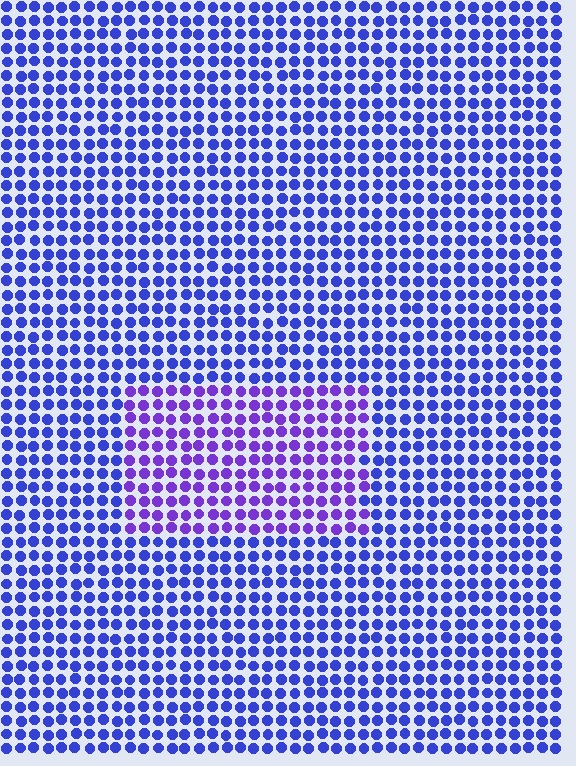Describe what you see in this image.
The image is filled with small blue elements in a uniform arrangement. A rectangle-shaped region is visible where the elements are tinted to a slightly different hue, forming a subtle color boundary.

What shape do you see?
I see a rectangle.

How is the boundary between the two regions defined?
The boundary is defined purely by a slight shift in hue (about 31 degrees). Spacing, size, and orientation are identical on both sides.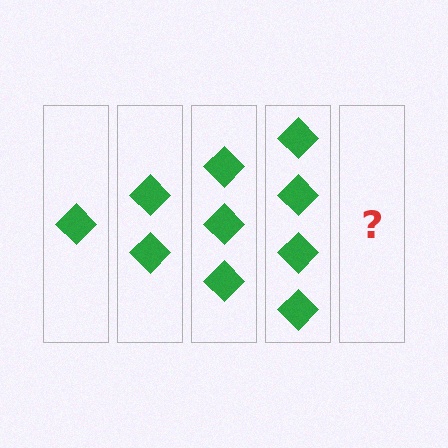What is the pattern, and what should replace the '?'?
The pattern is that each step adds one more diamond. The '?' should be 5 diamonds.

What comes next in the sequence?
The next element should be 5 diamonds.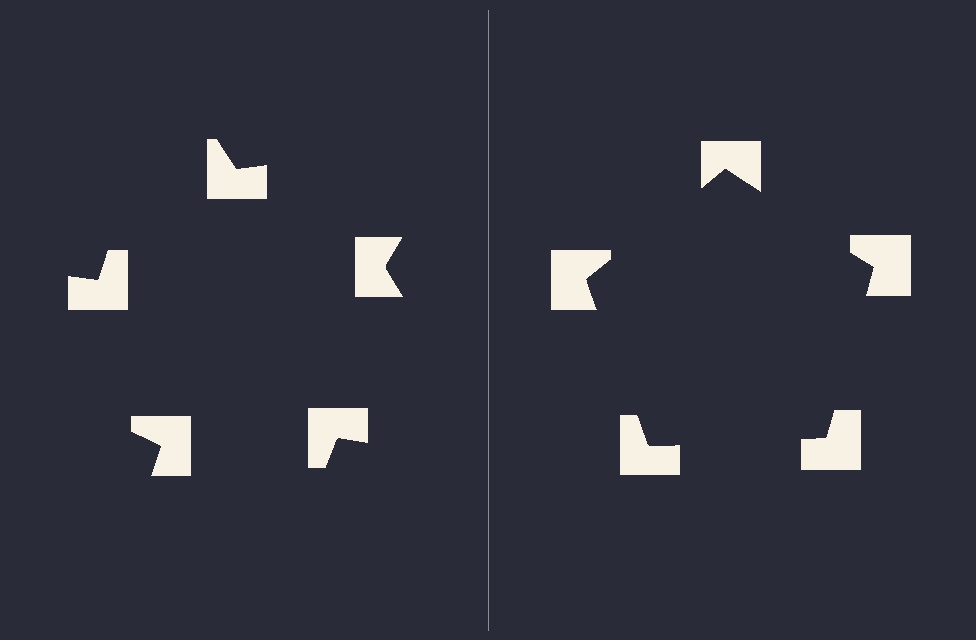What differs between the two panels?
The notched squares are positioned identically on both sides; only the wedge orientations differ. On the right they align to a pentagon; on the left they are misaligned.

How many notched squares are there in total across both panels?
10 — 5 on each side.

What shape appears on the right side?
An illusory pentagon.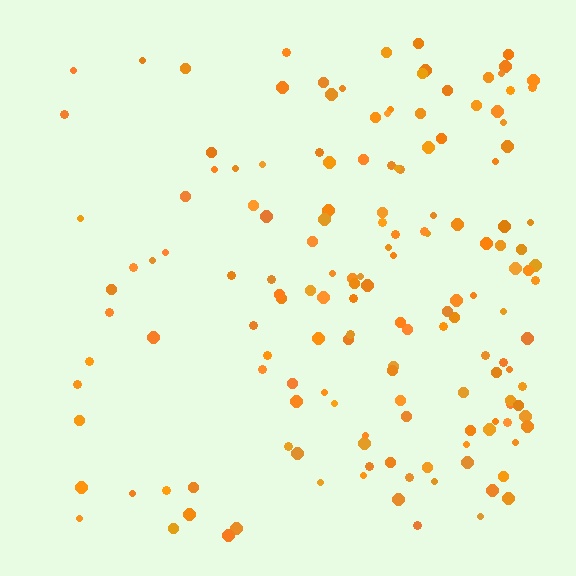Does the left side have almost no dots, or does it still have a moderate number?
Still a moderate number, just noticeably fewer than the right.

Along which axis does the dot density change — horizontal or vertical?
Horizontal.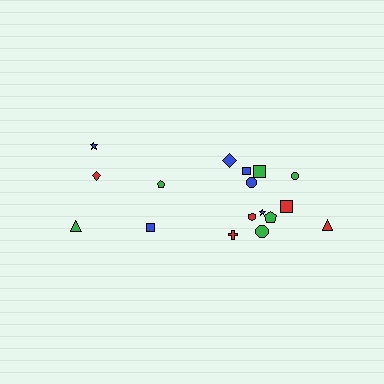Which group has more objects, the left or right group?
The right group.